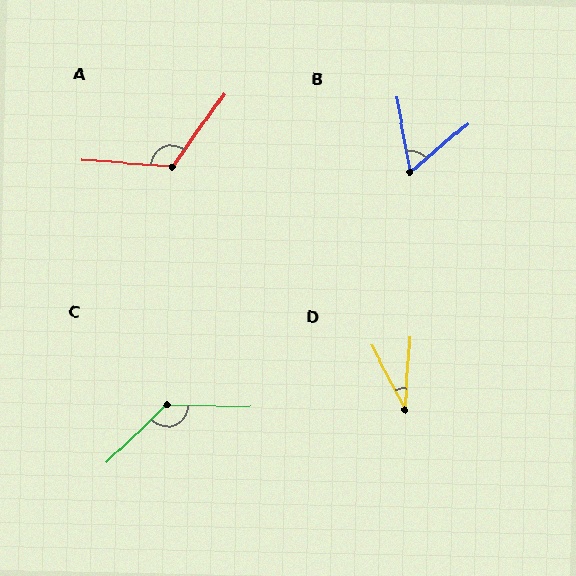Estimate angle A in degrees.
Approximately 121 degrees.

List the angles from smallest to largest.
D (31°), B (60°), A (121°), C (136°).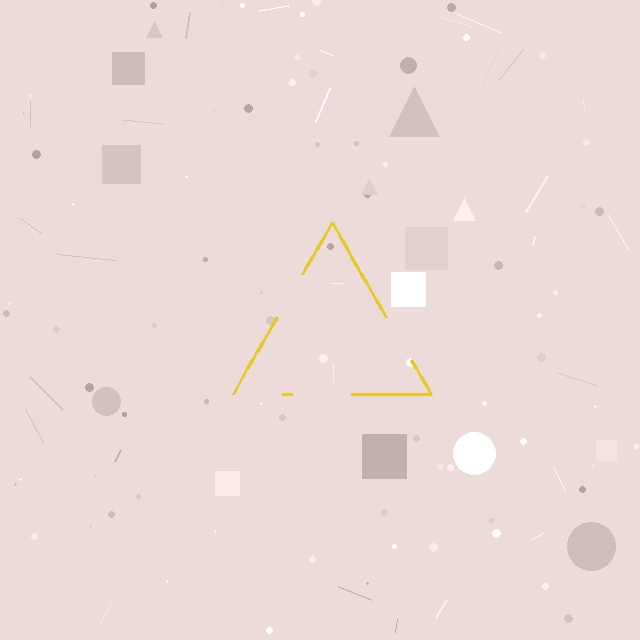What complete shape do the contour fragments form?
The contour fragments form a triangle.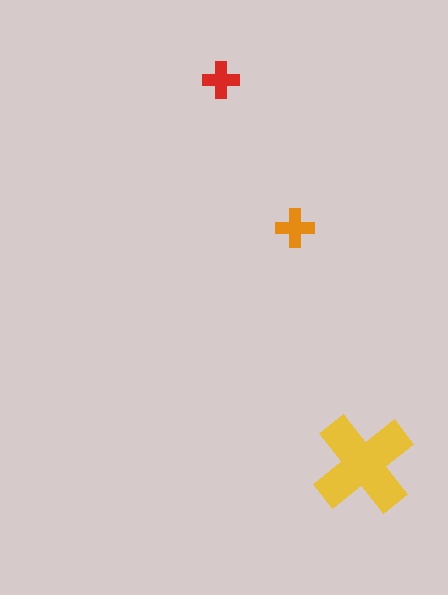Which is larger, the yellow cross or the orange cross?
The yellow one.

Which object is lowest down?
The yellow cross is bottommost.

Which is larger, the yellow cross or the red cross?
The yellow one.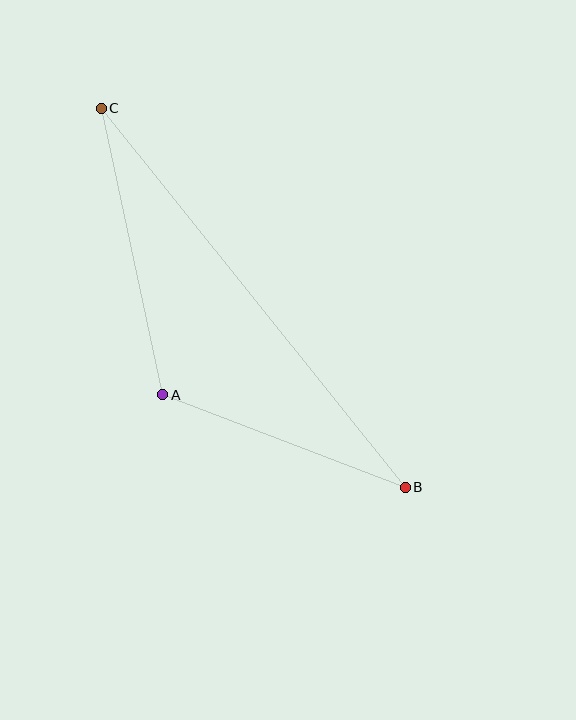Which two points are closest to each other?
Points A and B are closest to each other.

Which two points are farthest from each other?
Points B and C are farthest from each other.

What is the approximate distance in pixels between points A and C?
The distance between A and C is approximately 293 pixels.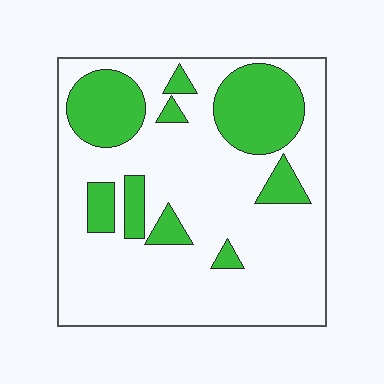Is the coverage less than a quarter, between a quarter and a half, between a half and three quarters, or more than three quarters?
Between a quarter and a half.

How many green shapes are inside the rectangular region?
9.